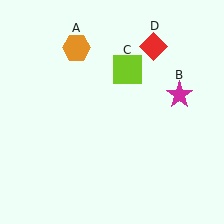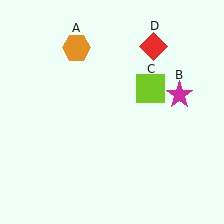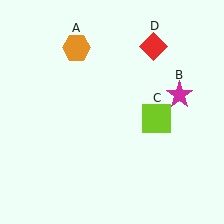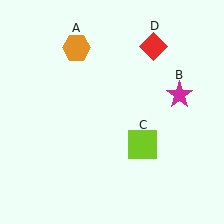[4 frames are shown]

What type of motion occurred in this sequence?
The lime square (object C) rotated clockwise around the center of the scene.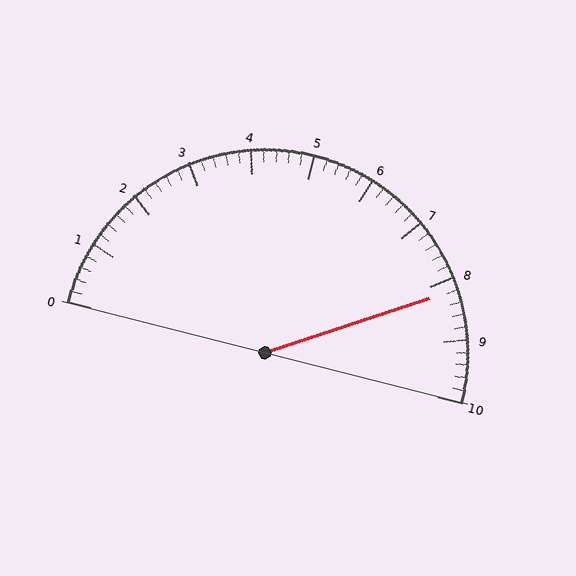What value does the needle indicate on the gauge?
The needle indicates approximately 8.2.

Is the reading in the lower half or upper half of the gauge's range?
The reading is in the upper half of the range (0 to 10).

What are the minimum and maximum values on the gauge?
The gauge ranges from 0 to 10.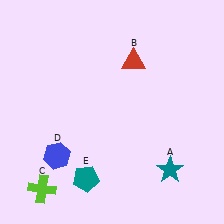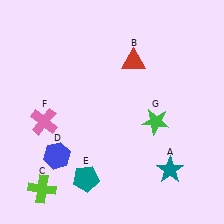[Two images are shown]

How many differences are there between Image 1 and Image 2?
There are 2 differences between the two images.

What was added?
A pink cross (F), a green star (G) were added in Image 2.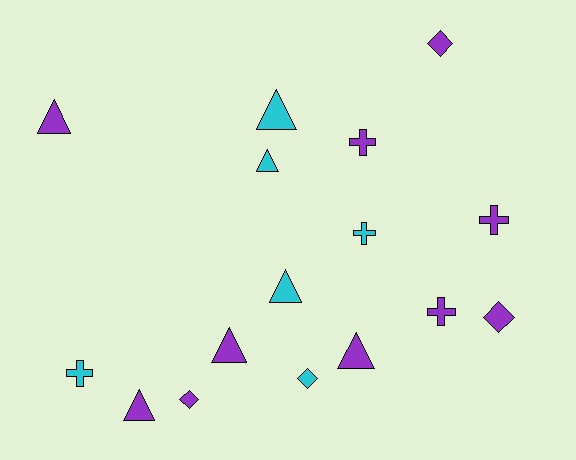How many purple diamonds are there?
There are 3 purple diamonds.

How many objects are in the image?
There are 16 objects.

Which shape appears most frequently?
Triangle, with 7 objects.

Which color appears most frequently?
Purple, with 10 objects.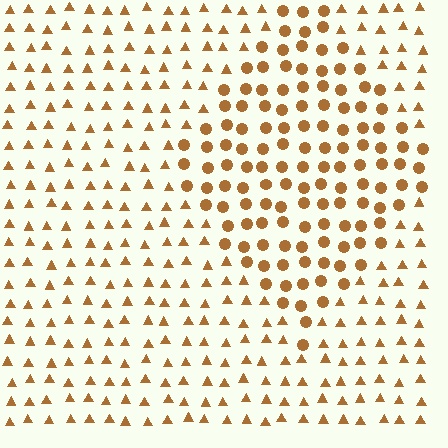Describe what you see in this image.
The image is filled with small brown elements arranged in a uniform grid. A diamond-shaped region contains circles, while the surrounding area contains triangles. The boundary is defined purely by the change in element shape.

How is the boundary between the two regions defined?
The boundary is defined by a change in element shape: circles inside vs. triangles outside. All elements share the same color and spacing.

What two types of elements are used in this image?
The image uses circles inside the diamond region and triangles outside it.